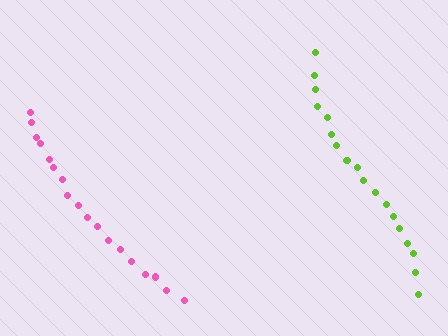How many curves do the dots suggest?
There are 2 distinct paths.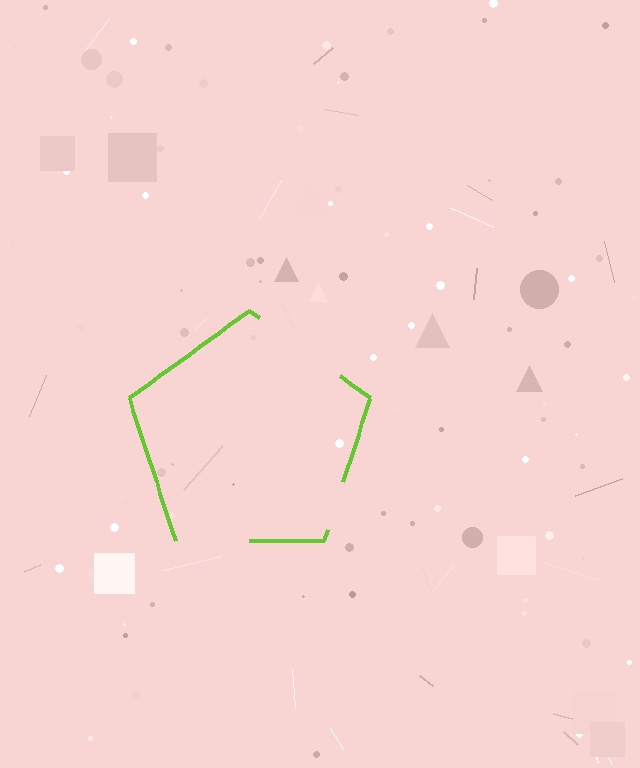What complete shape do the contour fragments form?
The contour fragments form a pentagon.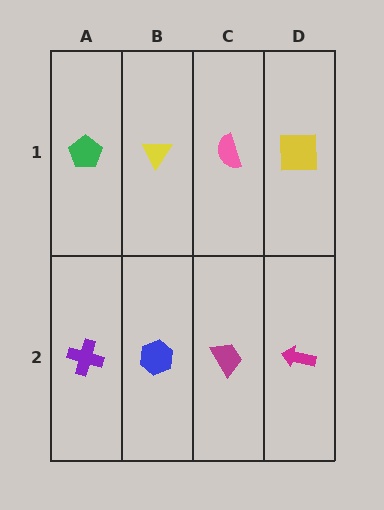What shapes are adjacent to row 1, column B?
A blue hexagon (row 2, column B), a green pentagon (row 1, column A), a pink semicircle (row 1, column C).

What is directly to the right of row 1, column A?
A yellow triangle.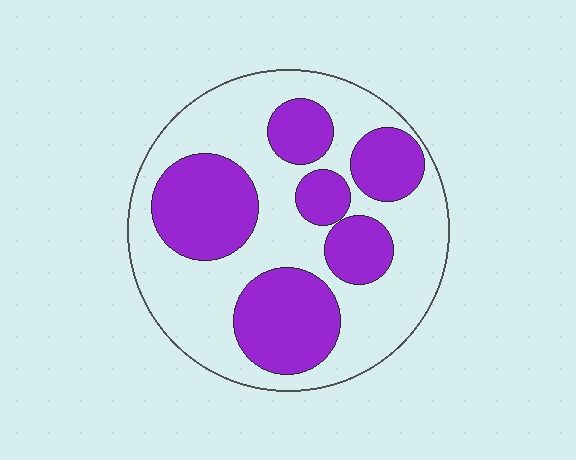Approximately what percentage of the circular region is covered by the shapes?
Approximately 40%.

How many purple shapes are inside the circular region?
6.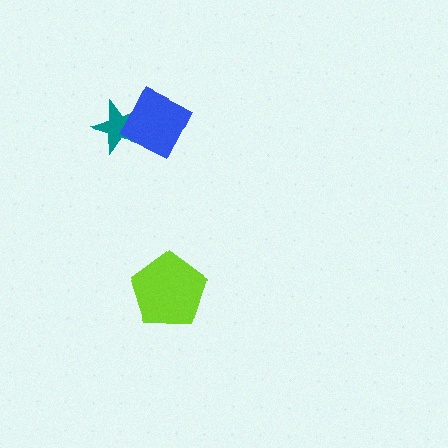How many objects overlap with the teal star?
1 object overlaps with the teal star.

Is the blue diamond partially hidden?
No, no other shape covers it.